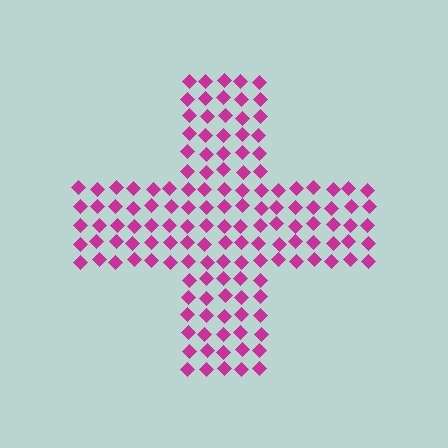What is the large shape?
The large shape is a cross.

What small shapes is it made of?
It is made of small diamonds.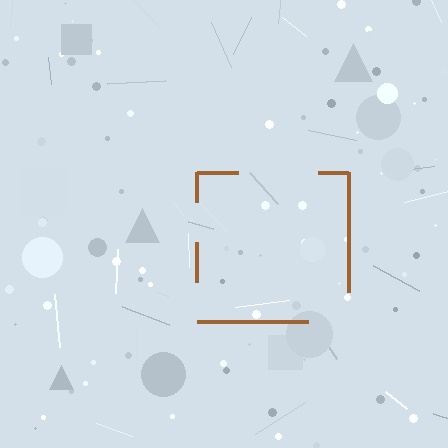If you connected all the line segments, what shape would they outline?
They would outline a square.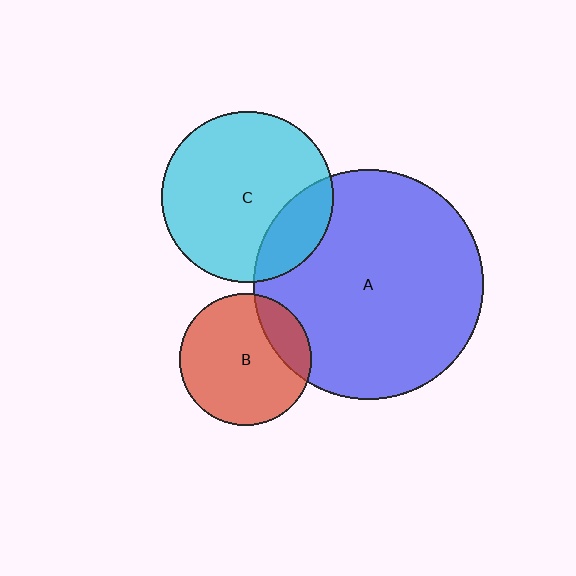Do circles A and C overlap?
Yes.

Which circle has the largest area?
Circle A (blue).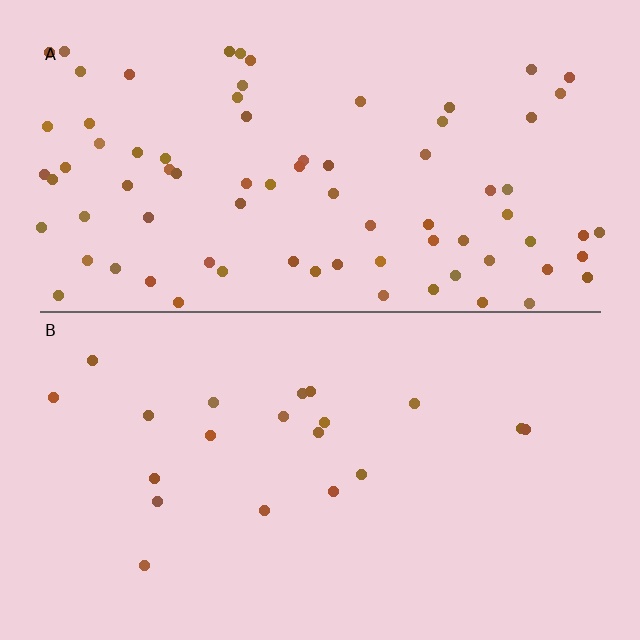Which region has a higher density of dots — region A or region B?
A (the top).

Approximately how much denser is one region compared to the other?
Approximately 3.9× — region A over region B.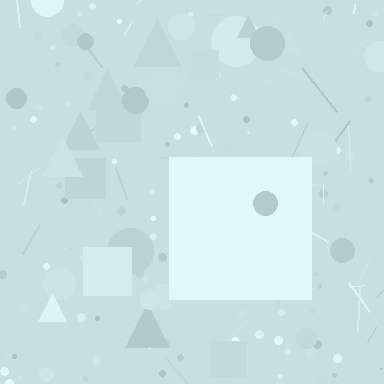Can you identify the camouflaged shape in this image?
The camouflaged shape is a square.